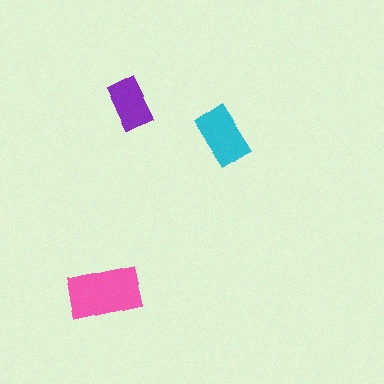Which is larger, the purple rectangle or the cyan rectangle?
The cyan one.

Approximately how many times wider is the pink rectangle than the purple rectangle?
About 1.5 times wider.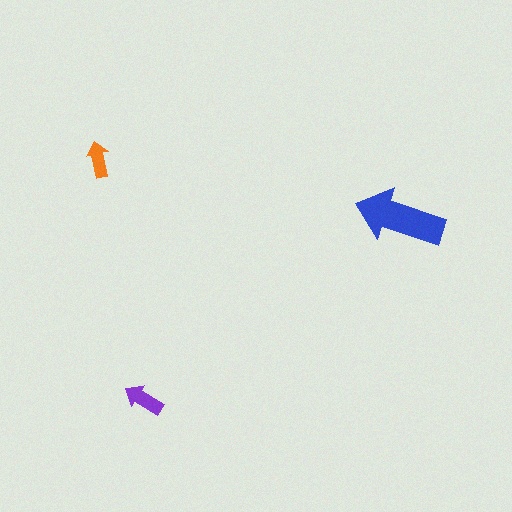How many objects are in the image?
There are 3 objects in the image.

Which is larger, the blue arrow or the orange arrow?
The blue one.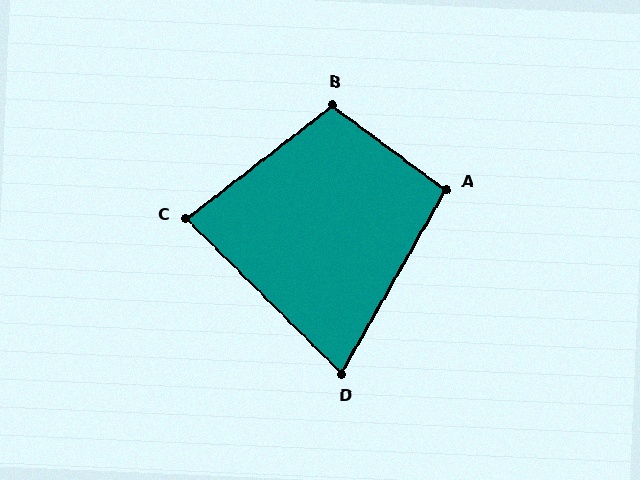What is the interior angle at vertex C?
Approximately 83 degrees (acute).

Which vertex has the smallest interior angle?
D, at approximately 75 degrees.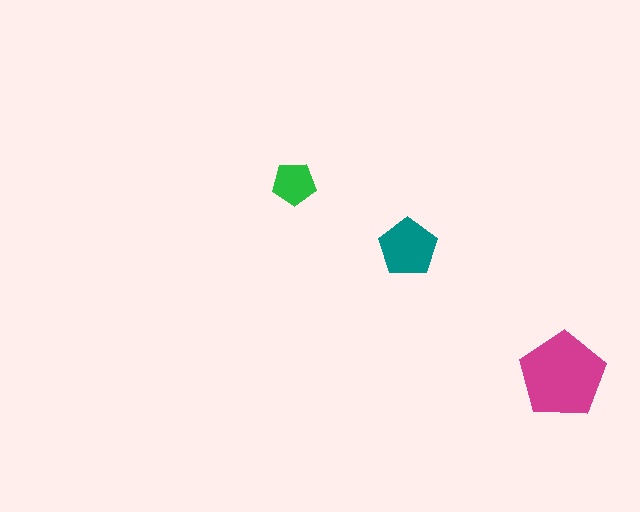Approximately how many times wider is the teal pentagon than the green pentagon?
About 1.5 times wider.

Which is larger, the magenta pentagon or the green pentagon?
The magenta one.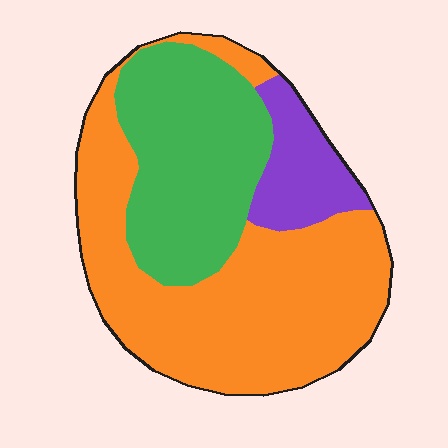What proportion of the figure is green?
Green takes up about one third (1/3) of the figure.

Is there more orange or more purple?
Orange.